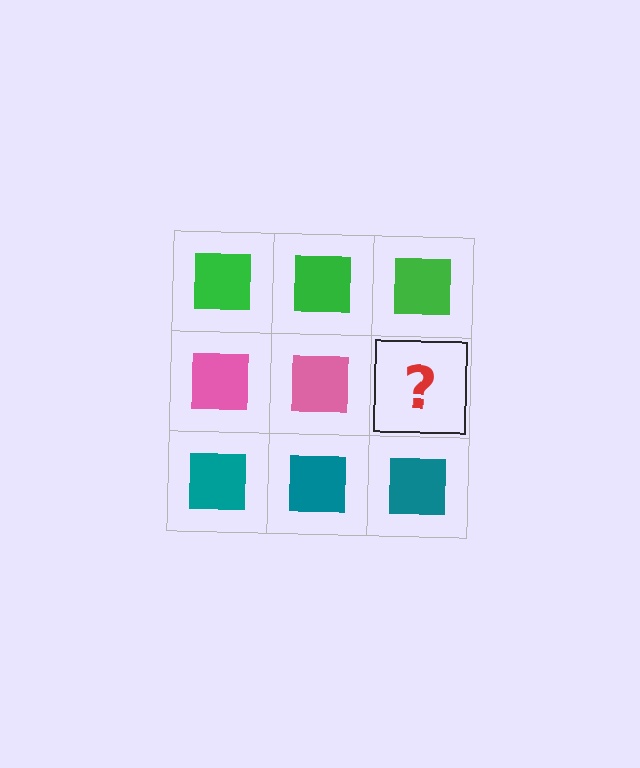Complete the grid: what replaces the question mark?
The question mark should be replaced with a pink square.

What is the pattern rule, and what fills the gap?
The rule is that each row has a consistent color. The gap should be filled with a pink square.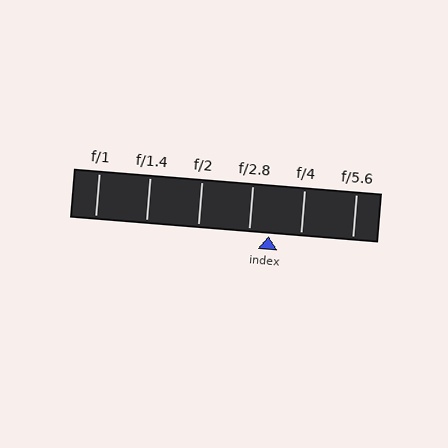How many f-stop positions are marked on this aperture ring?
There are 6 f-stop positions marked.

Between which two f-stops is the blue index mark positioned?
The index mark is between f/2.8 and f/4.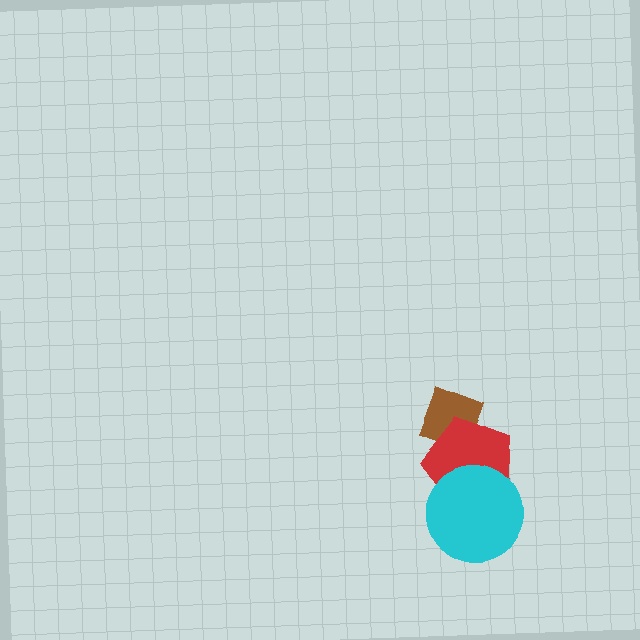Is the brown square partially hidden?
Yes, it is partially covered by another shape.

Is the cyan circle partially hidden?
No, no other shape covers it.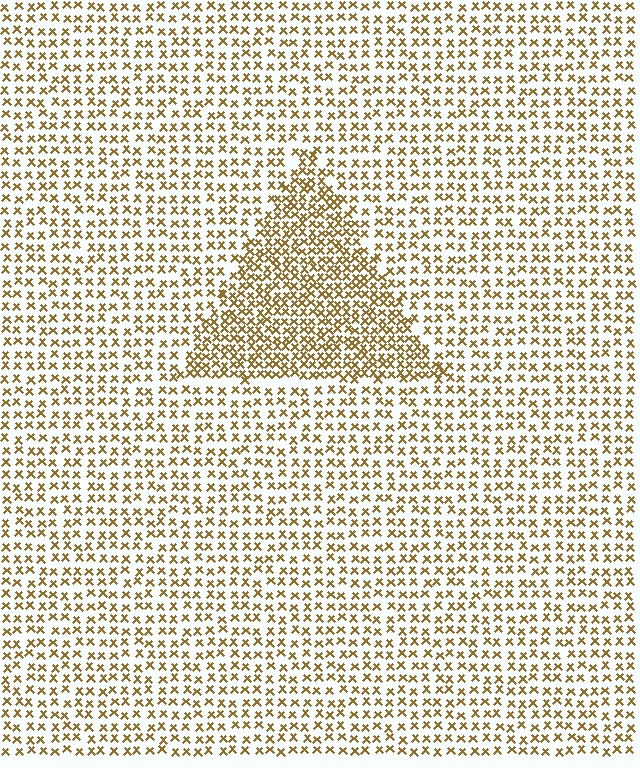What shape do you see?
I see a triangle.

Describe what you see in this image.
The image contains small brown elements arranged at two different densities. A triangle-shaped region is visible where the elements are more densely packed than the surrounding area.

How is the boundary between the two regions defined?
The boundary is defined by a change in element density (approximately 1.9x ratio). All elements are the same color, size, and shape.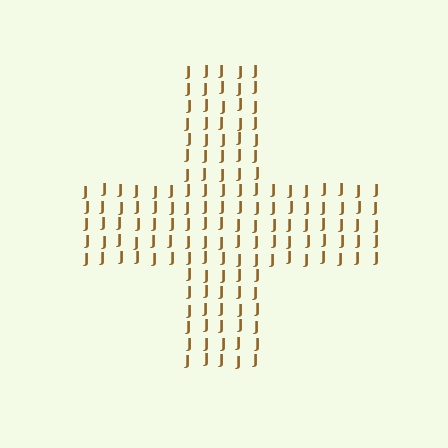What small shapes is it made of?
It is made of small letter J's.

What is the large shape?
The large shape is a cross.